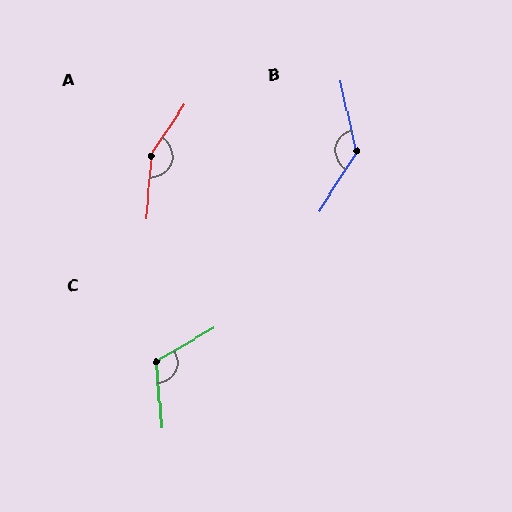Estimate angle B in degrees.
Approximately 136 degrees.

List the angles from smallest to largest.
C (115°), B (136°), A (151°).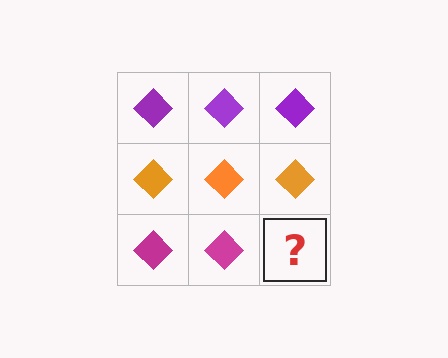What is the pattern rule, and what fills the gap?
The rule is that each row has a consistent color. The gap should be filled with a magenta diamond.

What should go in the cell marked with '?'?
The missing cell should contain a magenta diamond.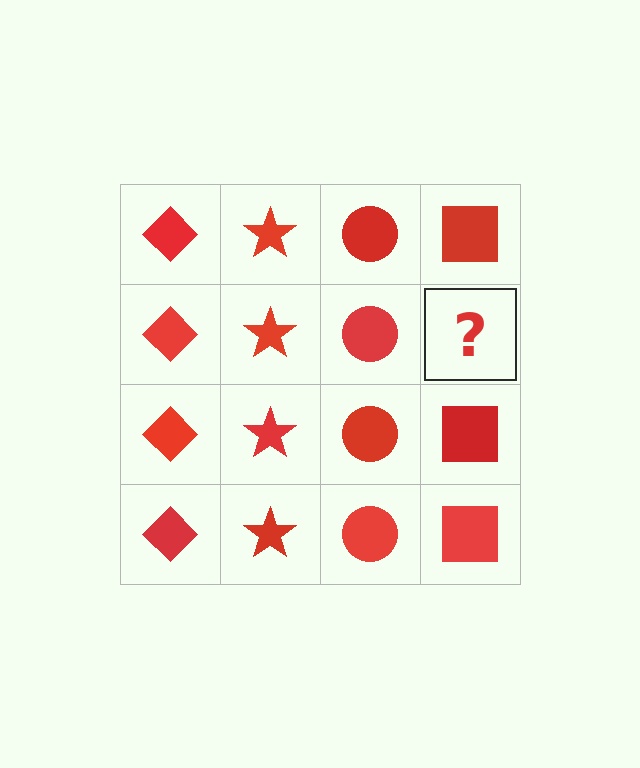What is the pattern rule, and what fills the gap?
The rule is that each column has a consistent shape. The gap should be filled with a red square.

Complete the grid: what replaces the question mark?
The question mark should be replaced with a red square.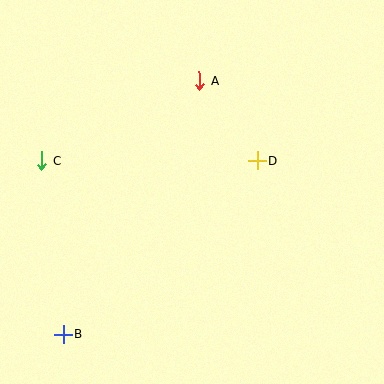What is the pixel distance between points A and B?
The distance between A and B is 288 pixels.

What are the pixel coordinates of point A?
Point A is at (199, 81).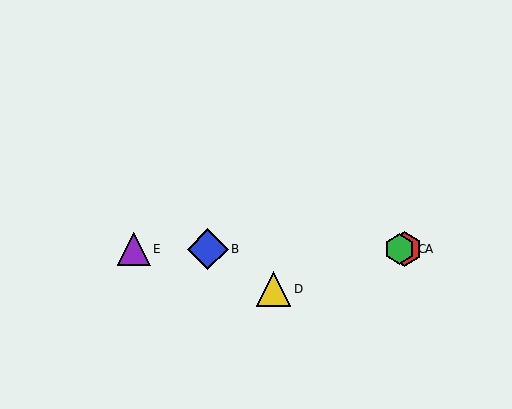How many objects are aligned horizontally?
4 objects (A, B, C, E) are aligned horizontally.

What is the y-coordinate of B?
Object B is at y≈249.